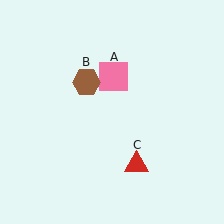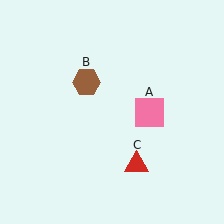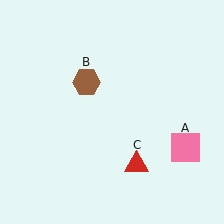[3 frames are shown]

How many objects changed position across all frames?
1 object changed position: pink square (object A).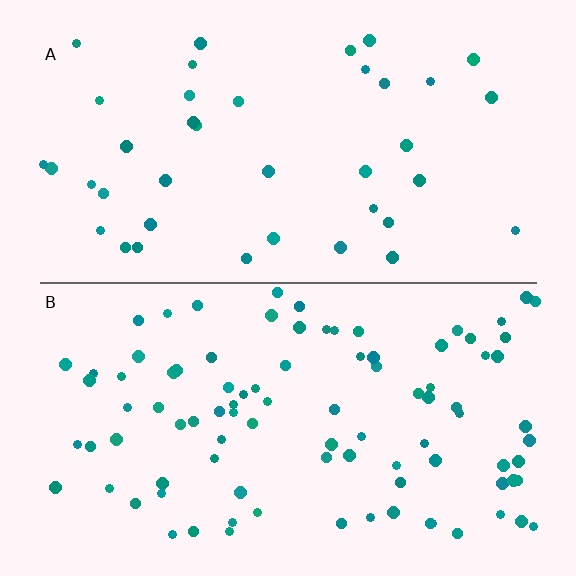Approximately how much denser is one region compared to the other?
Approximately 2.4× — region B over region A.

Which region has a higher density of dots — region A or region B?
B (the bottom).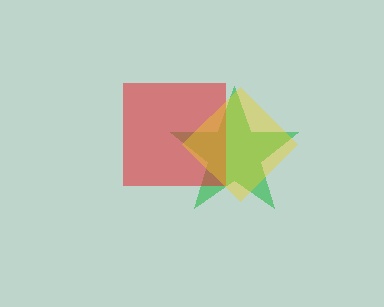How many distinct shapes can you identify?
There are 3 distinct shapes: a green star, a red square, a yellow diamond.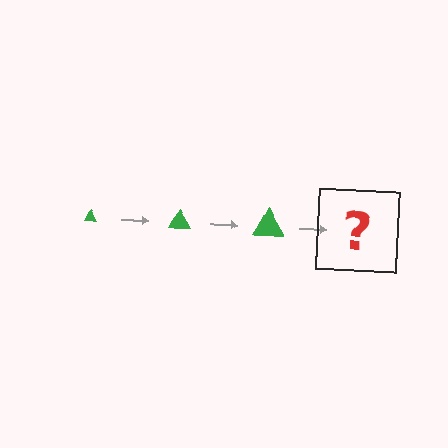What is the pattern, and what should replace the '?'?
The pattern is that the triangle gets progressively larger each step. The '?' should be a green triangle, larger than the previous one.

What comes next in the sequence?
The next element should be a green triangle, larger than the previous one.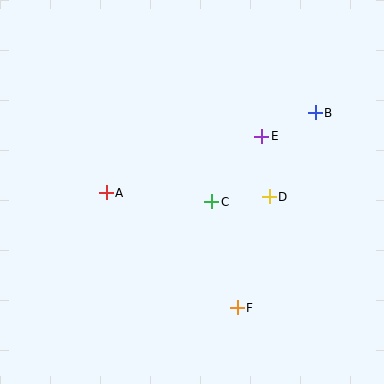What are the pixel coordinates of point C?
Point C is at (212, 202).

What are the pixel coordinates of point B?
Point B is at (315, 113).